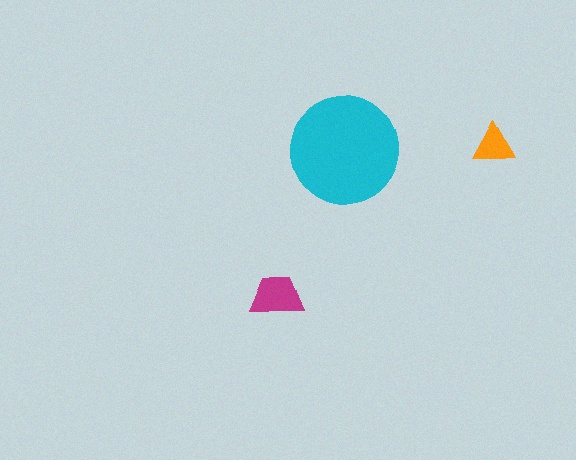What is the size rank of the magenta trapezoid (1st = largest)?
2nd.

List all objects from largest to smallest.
The cyan circle, the magenta trapezoid, the orange triangle.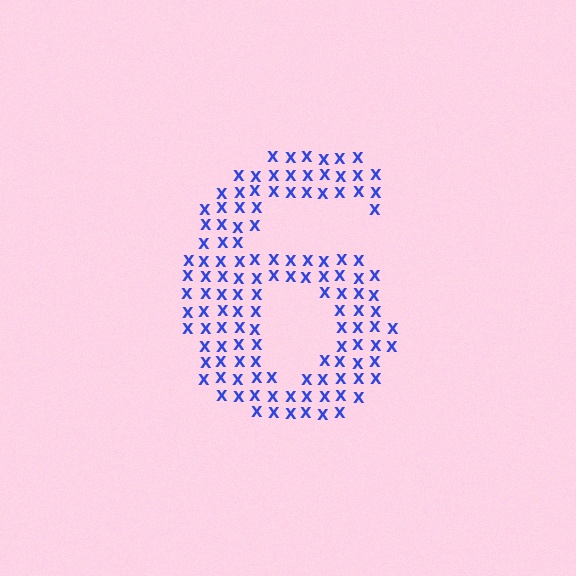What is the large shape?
The large shape is the digit 6.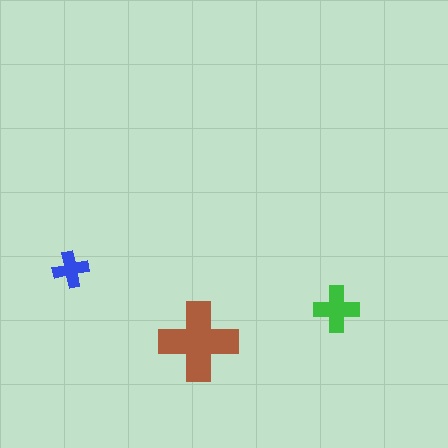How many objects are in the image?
There are 3 objects in the image.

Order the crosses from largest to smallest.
the brown one, the green one, the blue one.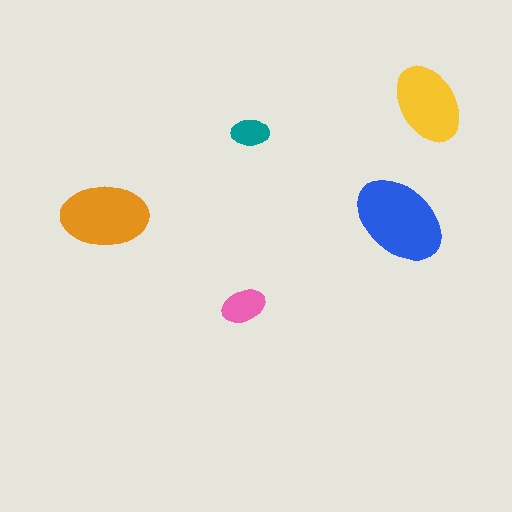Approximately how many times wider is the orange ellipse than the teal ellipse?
About 2.5 times wider.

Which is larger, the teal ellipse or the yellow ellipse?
The yellow one.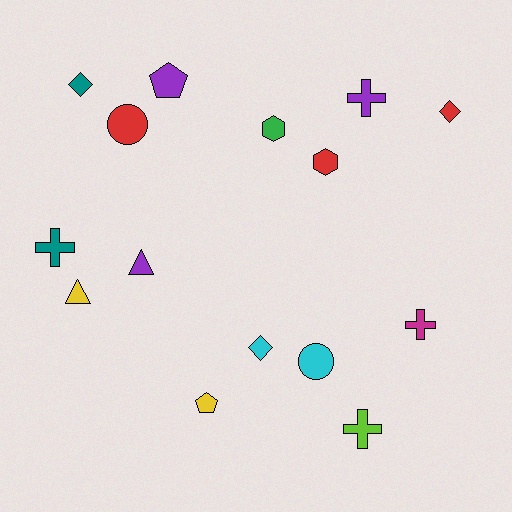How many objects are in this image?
There are 15 objects.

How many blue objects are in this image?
There are no blue objects.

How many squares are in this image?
There are no squares.